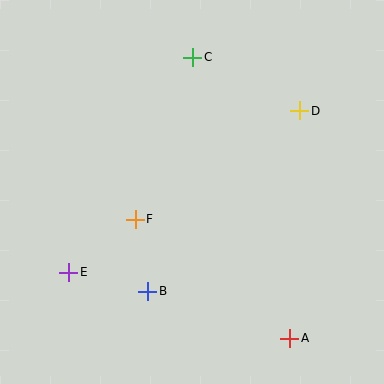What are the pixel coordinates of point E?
Point E is at (69, 272).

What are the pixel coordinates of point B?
Point B is at (148, 291).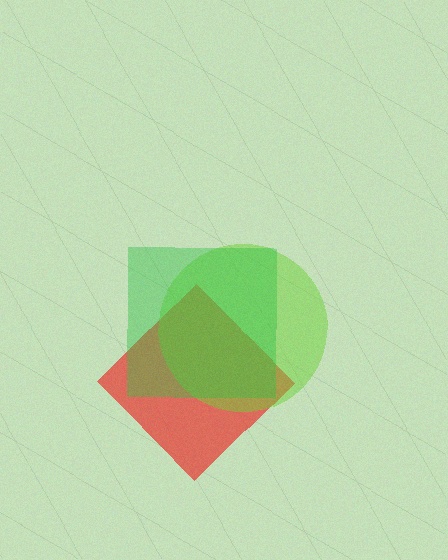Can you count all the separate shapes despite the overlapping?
Yes, there are 3 separate shapes.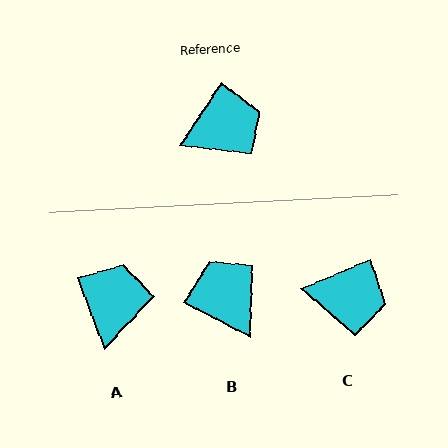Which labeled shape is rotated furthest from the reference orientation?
B, about 96 degrees away.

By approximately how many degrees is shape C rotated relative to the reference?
Approximately 33 degrees clockwise.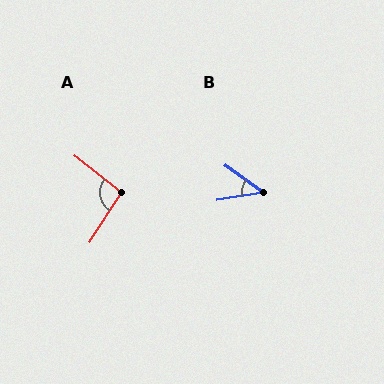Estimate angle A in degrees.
Approximately 95 degrees.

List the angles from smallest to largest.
B (46°), A (95°).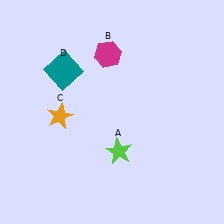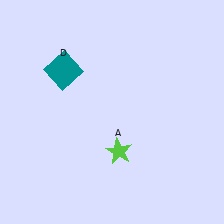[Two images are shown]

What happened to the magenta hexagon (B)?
The magenta hexagon (B) was removed in Image 2. It was in the top-left area of Image 1.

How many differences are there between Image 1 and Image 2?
There are 2 differences between the two images.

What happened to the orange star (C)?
The orange star (C) was removed in Image 2. It was in the bottom-left area of Image 1.